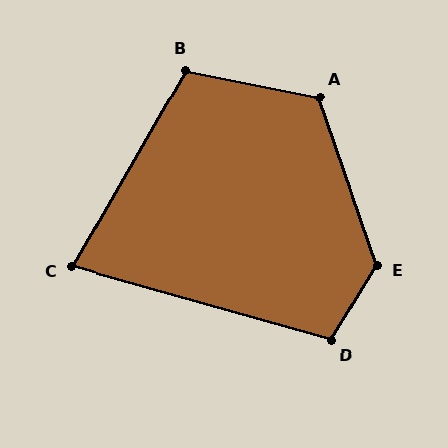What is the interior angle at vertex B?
Approximately 109 degrees (obtuse).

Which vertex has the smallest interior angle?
C, at approximately 76 degrees.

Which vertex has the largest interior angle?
E, at approximately 130 degrees.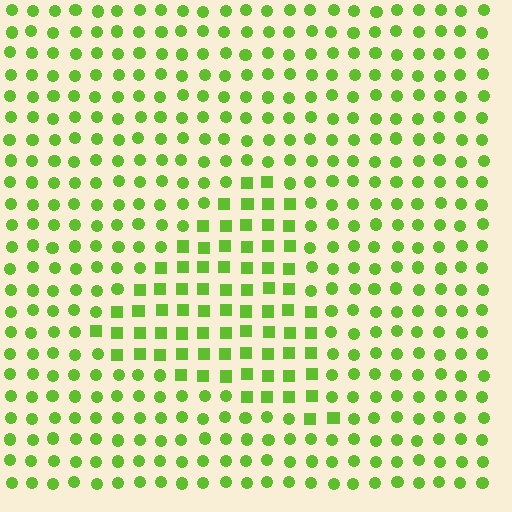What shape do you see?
I see a triangle.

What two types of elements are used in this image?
The image uses squares inside the triangle region and circles outside it.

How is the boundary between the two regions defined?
The boundary is defined by a change in element shape: squares inside vs. circles outside. All elements share the same color and spacing.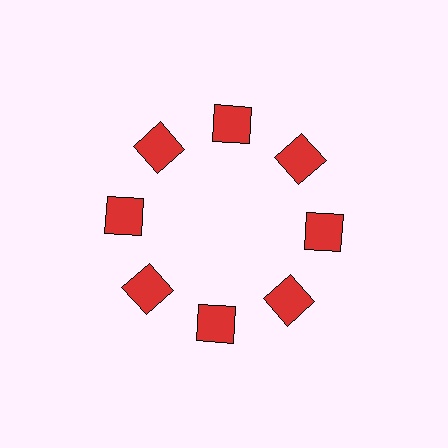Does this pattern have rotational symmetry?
Yes, this pattern has 8-fold rotational symmetry. It looks the same after rotating 45 degrees around the center.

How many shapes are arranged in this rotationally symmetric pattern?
There are 8 shapes, arranged in 8 groups of 1.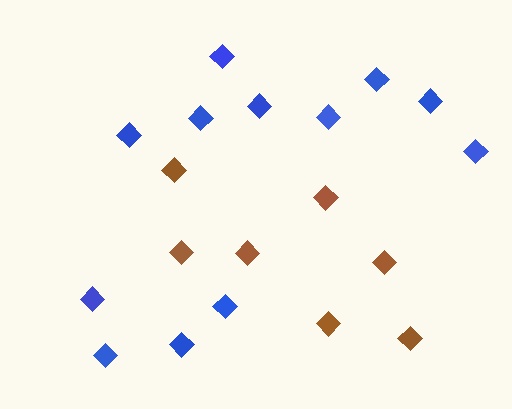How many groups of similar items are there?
There are 2 groups: one group of brown diamonds (7) and one group of blue diamonds (12).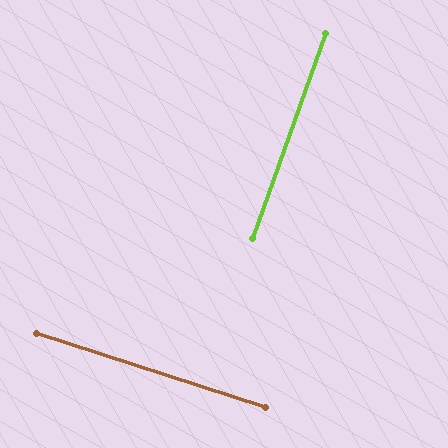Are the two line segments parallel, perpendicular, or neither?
Perpendicular — they meet at approximately 88°.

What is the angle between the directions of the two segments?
Approximately 88 degrees.